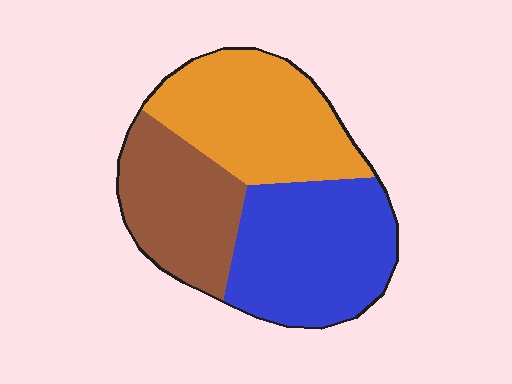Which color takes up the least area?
Brown, at roughly 25%.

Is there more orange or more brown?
Orange.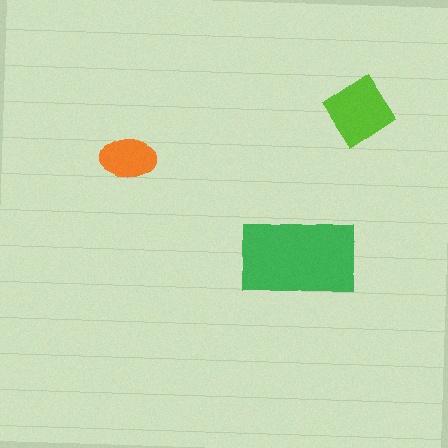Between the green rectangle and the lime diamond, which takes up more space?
The green rectangle.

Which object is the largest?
The green rectangle.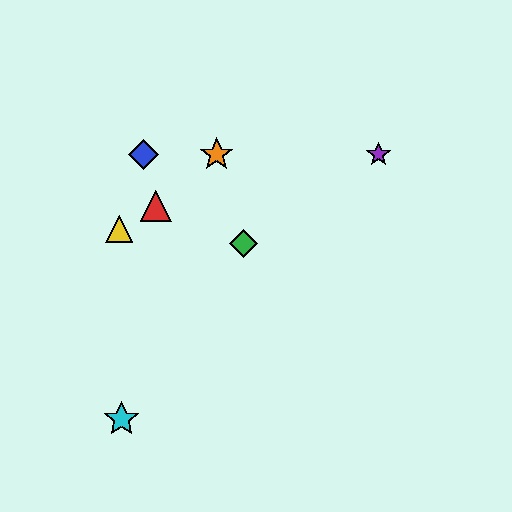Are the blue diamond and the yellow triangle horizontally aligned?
No, the blue diamond is at y≈154 and the yellow triangle is at y≈229.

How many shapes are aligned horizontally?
3 shapes (the blue diamond, the purple star, the orange star) are aligned horizontally.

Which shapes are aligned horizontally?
The blue diamond, the purple star, the orange star are aligned horizontally.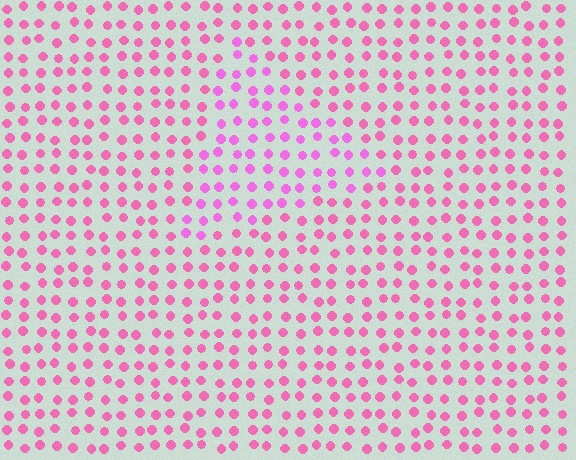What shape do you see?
I see a triangle.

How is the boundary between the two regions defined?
The boundary is defined purely by a slight shift in hue (about 22 degrees). Spacing, size, and orientation are identical on both sides.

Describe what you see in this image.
The image is filled with small pink elements in a uniform arrangement. A triangle-shaped region is visible where the elements are tinted to a slightly different hue, forming a subtle color boundary.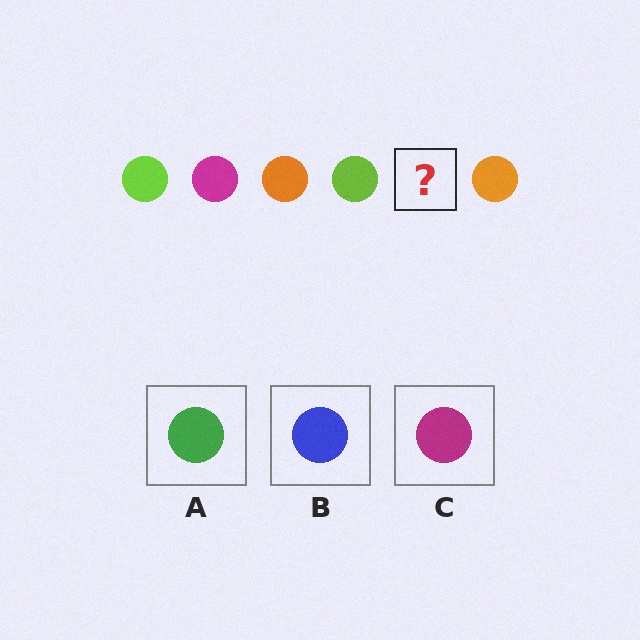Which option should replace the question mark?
Option C.